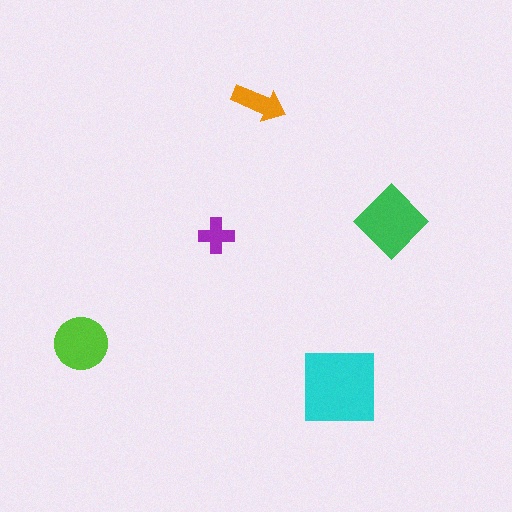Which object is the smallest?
The purple cross.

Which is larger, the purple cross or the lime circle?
The lime circle.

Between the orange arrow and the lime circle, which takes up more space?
The lime circle.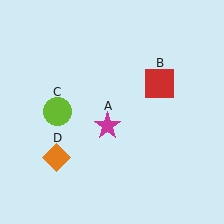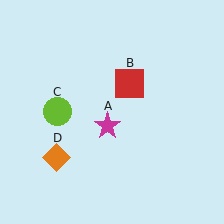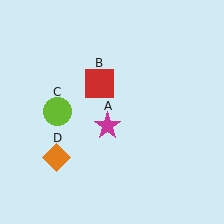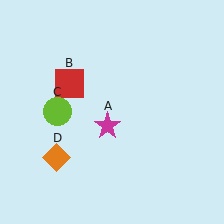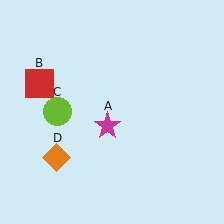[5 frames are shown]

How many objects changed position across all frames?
1 object changed position: red square (object B).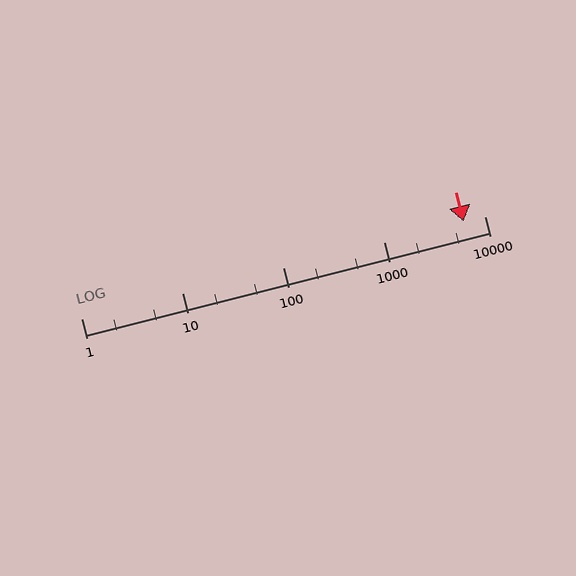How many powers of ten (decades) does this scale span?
The scale spans 4 decades, from 1 to 10000.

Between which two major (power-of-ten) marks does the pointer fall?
The pointer is between 1000 and 10000.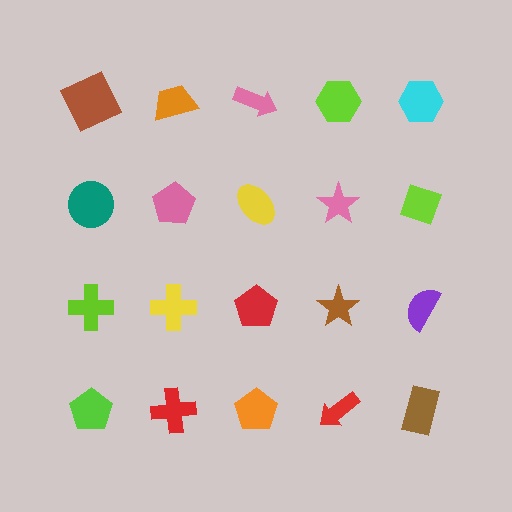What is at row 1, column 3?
A pink arrow.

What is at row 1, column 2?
An orange trapezoid.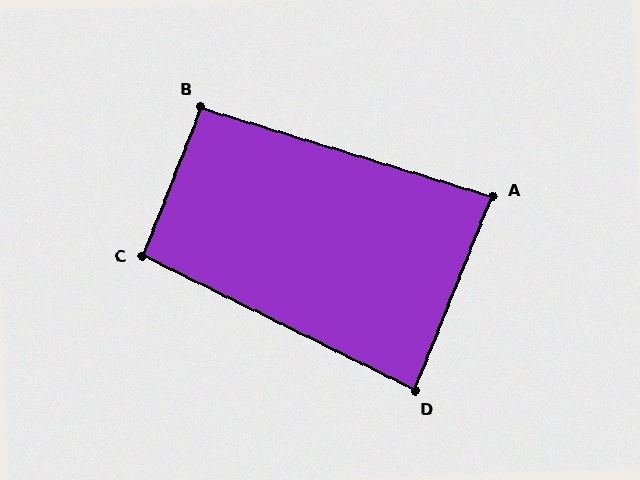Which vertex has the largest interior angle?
C, at approximately 95 degrees.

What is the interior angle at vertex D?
Approximately 85 degrees (approximately right).